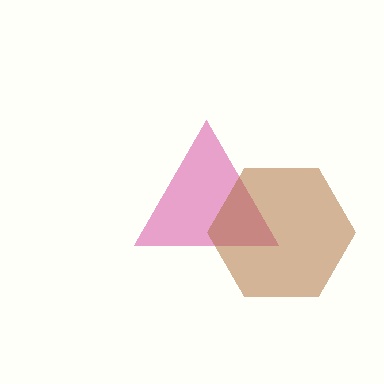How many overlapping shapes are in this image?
There are 2 overlapping shapes in the image.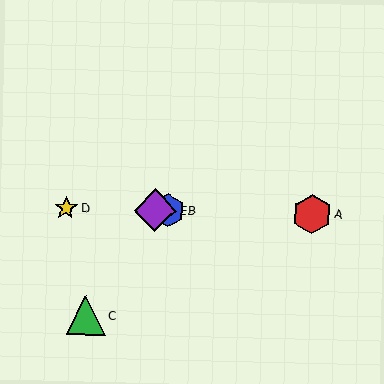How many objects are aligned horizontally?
4 objects (A, B, D, E) are aligned horizontally.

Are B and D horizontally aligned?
Yes, both are at y≈210.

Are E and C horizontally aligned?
No, E is at y≈210 and C is at y≈315.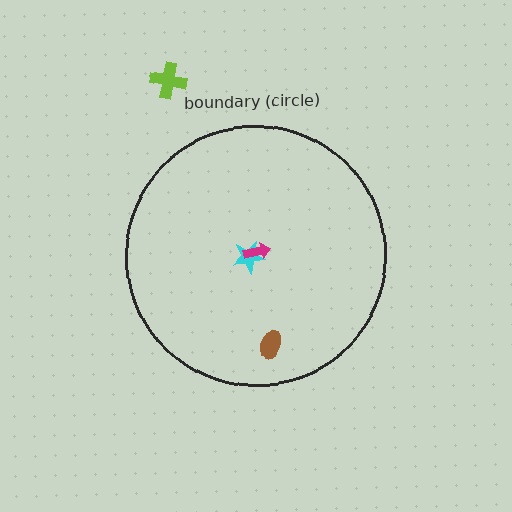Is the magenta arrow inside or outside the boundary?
Inside.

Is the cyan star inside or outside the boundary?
Inside.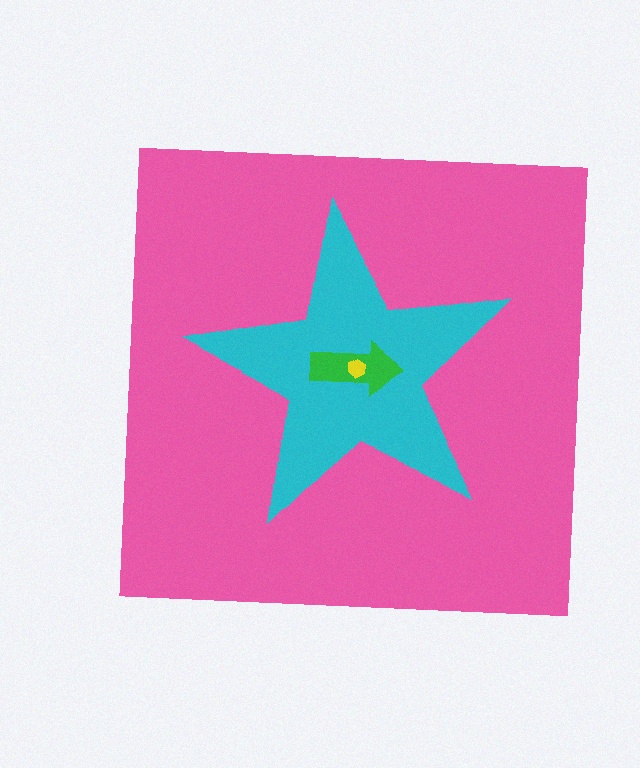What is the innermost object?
The yellow hexagon.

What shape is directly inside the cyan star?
The green arrow.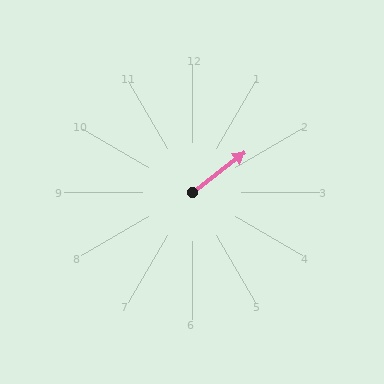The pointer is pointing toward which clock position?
Roughly 2 o'clock.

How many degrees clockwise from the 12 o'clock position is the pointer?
Approximately 53 degrees.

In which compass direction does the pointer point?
Northeast.